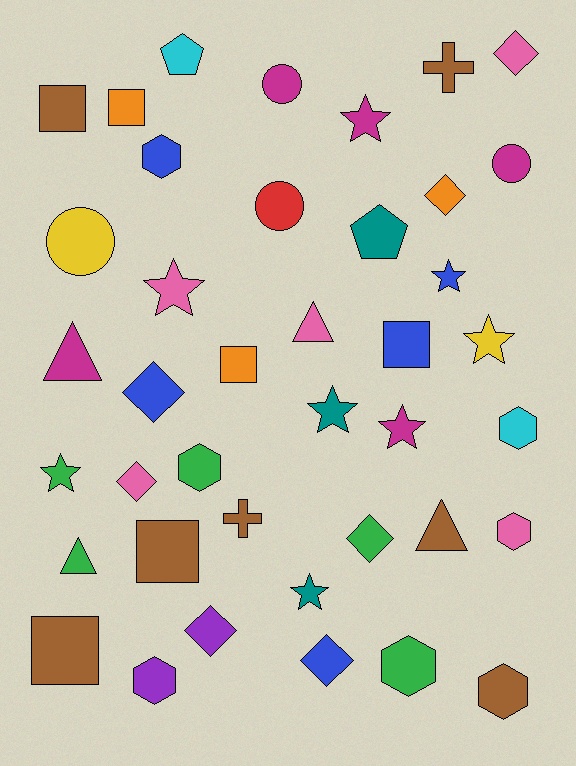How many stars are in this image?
There are 8 stars.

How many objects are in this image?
There are 40 objects.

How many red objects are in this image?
There is 1 red object.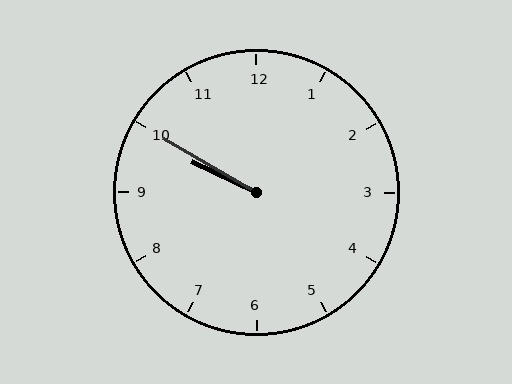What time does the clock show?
9:50.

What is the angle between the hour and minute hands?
Approximately 5 degrees.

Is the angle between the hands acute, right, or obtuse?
It is acute.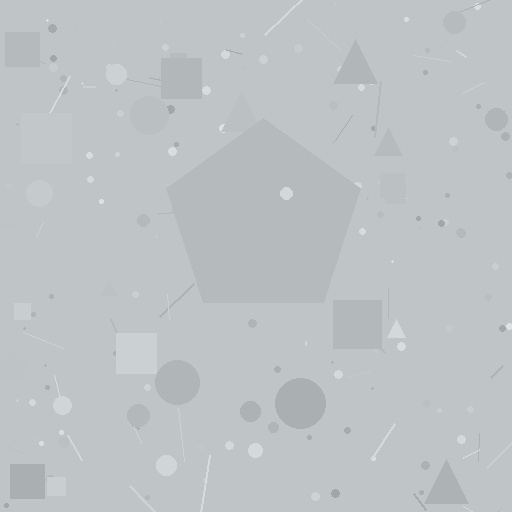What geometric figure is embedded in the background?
A pentagon is embedded in the background.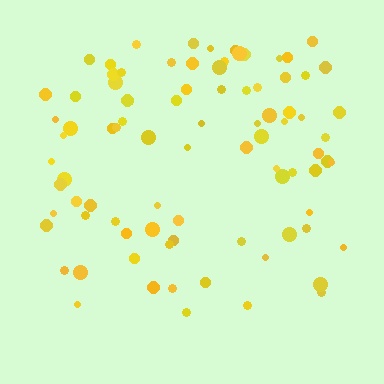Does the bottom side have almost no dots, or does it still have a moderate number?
Still a moderate number, just noticeably fewer than the top.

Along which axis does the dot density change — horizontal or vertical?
Vertical.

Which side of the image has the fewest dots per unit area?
The bottom.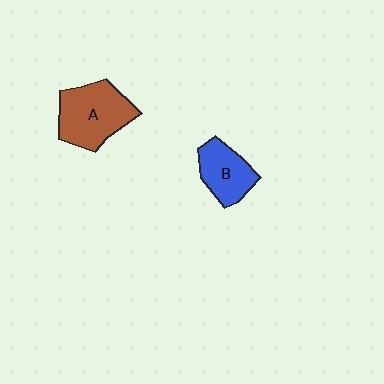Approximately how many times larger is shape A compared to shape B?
Approximately 1.5 times.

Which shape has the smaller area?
Shape B (blue).